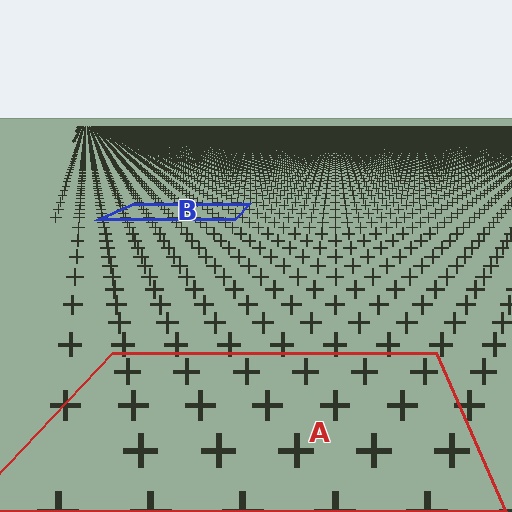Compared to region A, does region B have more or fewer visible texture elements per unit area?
Region B has more texture elements per unit area — they are packed more densely because it is farther away.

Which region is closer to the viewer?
Region A is closer. The texture elements there are larger and more spread out.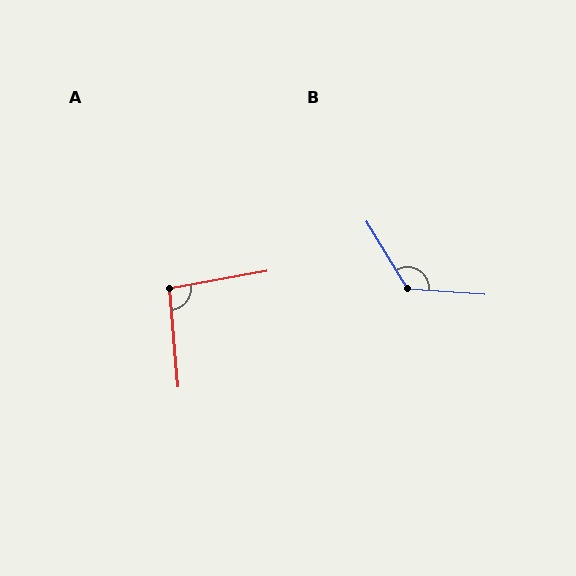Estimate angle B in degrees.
Approximately 126 degrees.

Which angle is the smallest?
A, at approximately 95 degrees.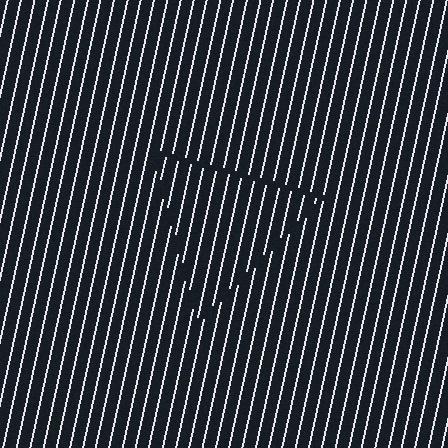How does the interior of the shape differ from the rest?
The interior of the shape contains the same grating, shifted by half a period — the contour is defined by the phase discontinuity where line-ends from the inner and outer gratings abut.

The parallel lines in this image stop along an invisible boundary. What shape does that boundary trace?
An illusory triangle. The interior of the shape contains the same grating, shifted by half a period — the contour is defined by the phase discontinuity where line-ends from the inner and outer gratings abut.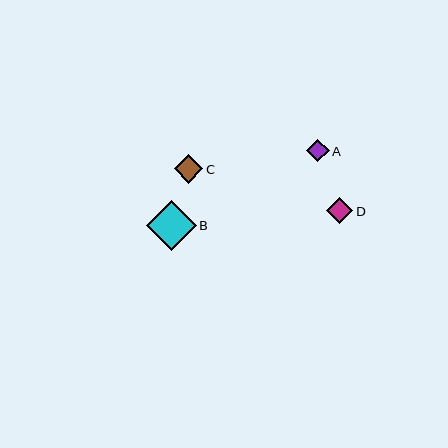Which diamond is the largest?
Diamond B is the largest with a size of approximately 49 pixels.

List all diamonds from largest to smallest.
From largest to smallest: B, C, D, A.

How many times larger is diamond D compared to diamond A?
Diamond D is approximately 1.2 times the size of diamond A.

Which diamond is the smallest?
Diamond A is the smallest with a size of approximately 22 pixels.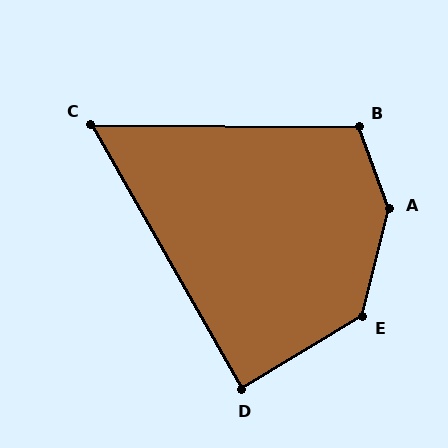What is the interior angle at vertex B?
Approximately 111 degrees (obtuse).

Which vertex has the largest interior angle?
A, at approximately 145 degrees.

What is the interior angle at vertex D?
Approximately 89 degrees (approximately right).